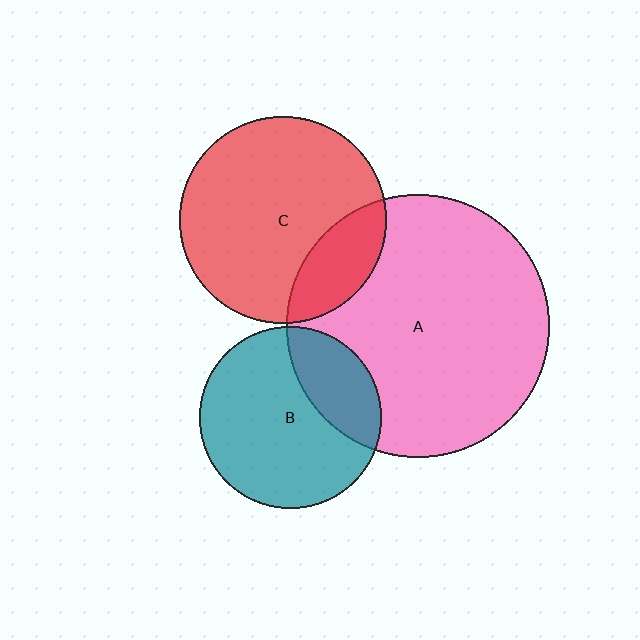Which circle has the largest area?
Circle A (pink).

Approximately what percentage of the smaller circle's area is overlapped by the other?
Approximately 25%.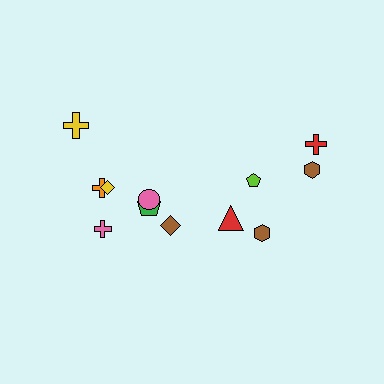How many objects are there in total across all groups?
There are 12 objects.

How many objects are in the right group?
There are 5 objects.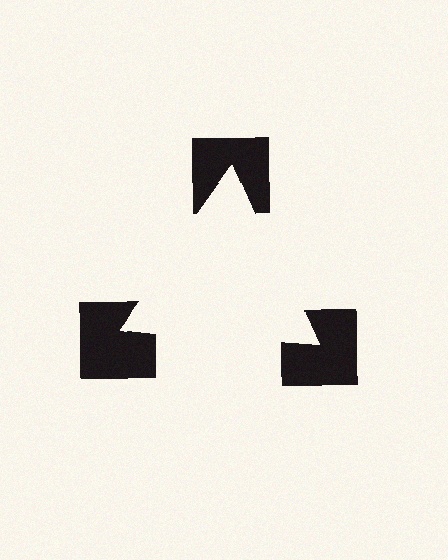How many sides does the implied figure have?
3 sides.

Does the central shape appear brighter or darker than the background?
It typically appears slightly brighter than the background, even though no actual brightness change is drawn.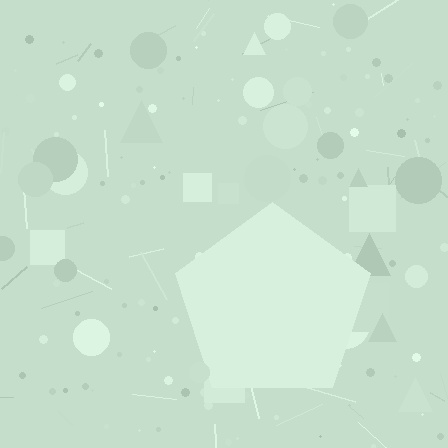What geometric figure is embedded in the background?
A pentagon is embedded in the background.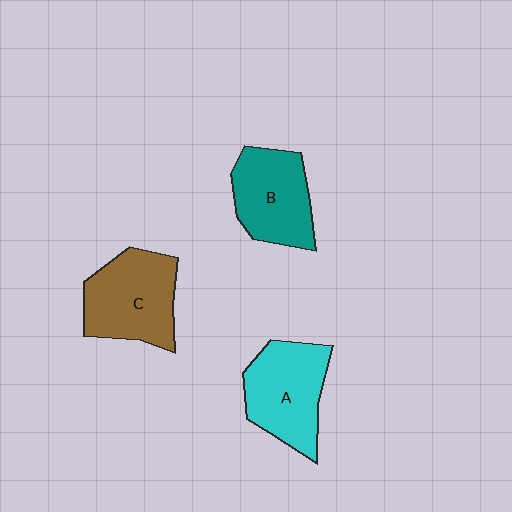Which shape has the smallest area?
Shape B (teal).